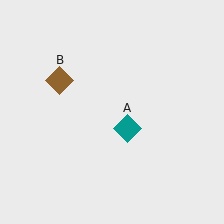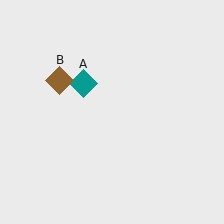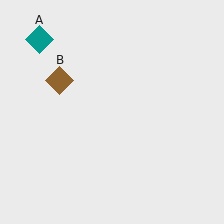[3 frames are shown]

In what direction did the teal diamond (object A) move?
The teal diamond (object A) moved up and to the left.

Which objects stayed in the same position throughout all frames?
Brown diamond (object B) remained stationary.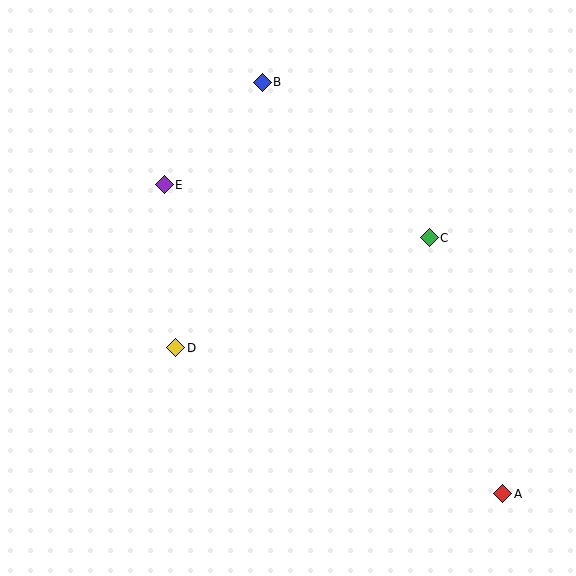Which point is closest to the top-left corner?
Point E is closest to the top-left corner.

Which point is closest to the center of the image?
Point D at (176, 348) is closest to the center.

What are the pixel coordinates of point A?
Point A is at (503, 494).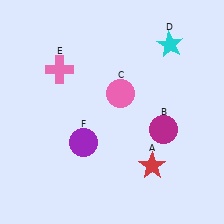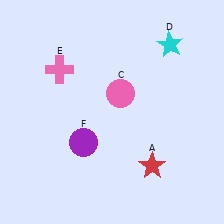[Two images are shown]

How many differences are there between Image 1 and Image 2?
There is 1 difference between the two images.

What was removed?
The magenta circle (B) was removed in Image 2.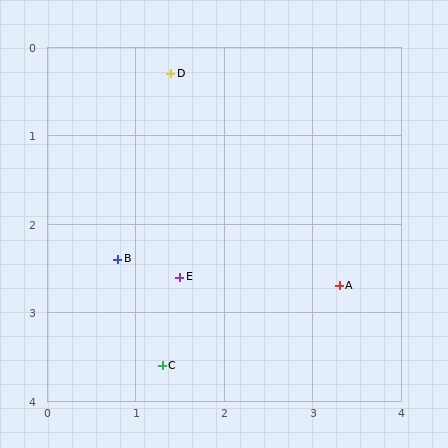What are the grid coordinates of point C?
Point C is at approximately (1.3, 3.6).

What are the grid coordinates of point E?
Point E is at approximately (1.5, 2.6).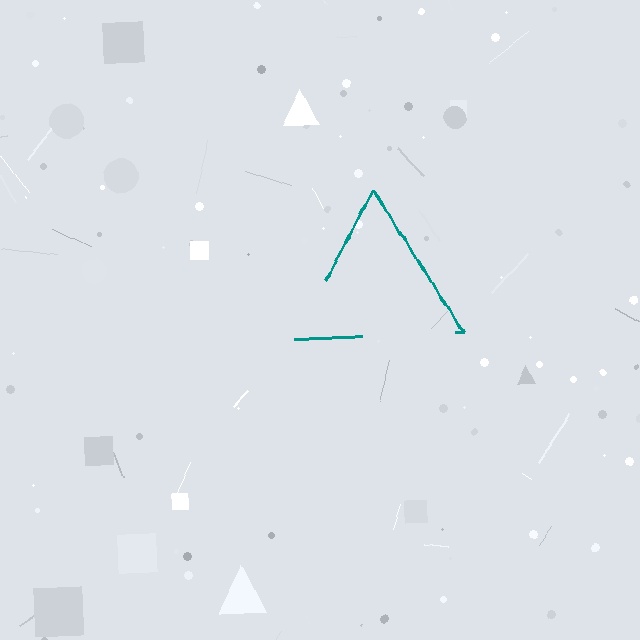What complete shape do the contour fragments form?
The contour fragments form a triangle.